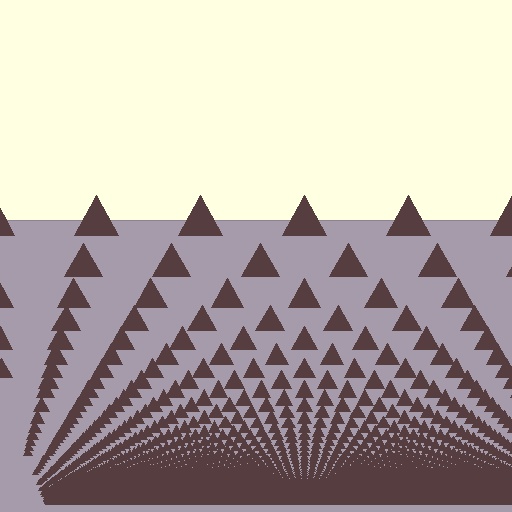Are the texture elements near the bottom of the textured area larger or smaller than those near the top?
Smaller. The gradient is inverted — elements near the bottom are smaller and denser.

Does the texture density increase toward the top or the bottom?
Density increases toward the bottom.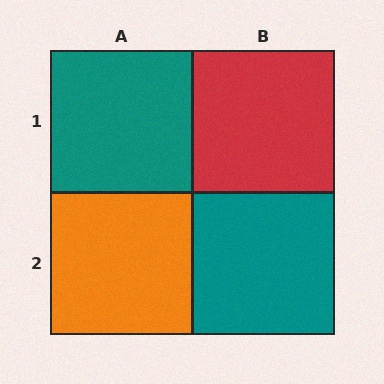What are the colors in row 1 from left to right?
Teal, red.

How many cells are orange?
1 cell is orange.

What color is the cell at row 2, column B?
Teal.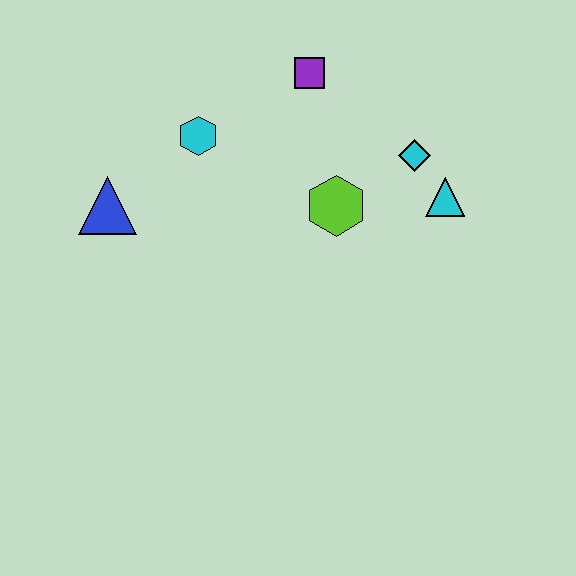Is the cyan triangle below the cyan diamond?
Yes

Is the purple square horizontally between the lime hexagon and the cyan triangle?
No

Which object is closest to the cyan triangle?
The cyan diamond is closest to the cyan triangle.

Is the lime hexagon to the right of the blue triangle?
Yes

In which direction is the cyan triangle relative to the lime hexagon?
The cyan triangle is to the right of the lime hexagon.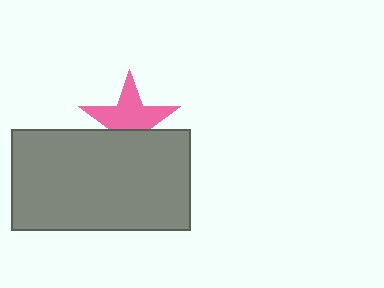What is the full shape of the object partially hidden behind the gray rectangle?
The partially hidden object is a pink star.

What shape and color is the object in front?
The object in front is a gray rectangle.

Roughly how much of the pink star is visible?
About half of it is visible (roughly 64%).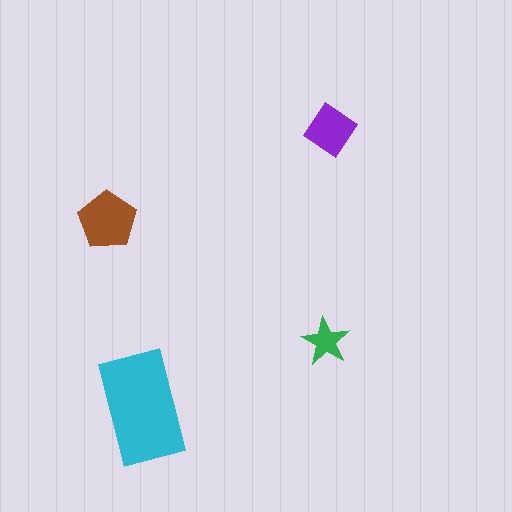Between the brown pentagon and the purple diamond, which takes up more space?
The brown pentagon.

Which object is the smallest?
The green star.